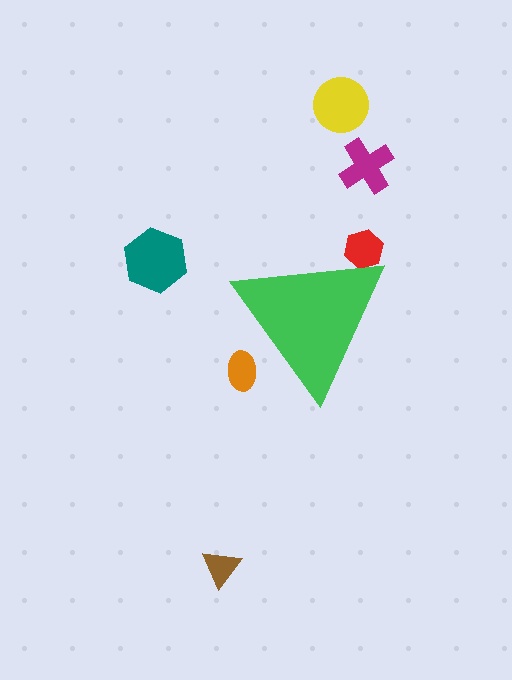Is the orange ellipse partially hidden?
Yes, the orange ellipse is partially hidden behind the green triangle.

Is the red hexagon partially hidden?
Yes, the red hexagon is partially hidden behind the green triangle.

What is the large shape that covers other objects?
A green triangle.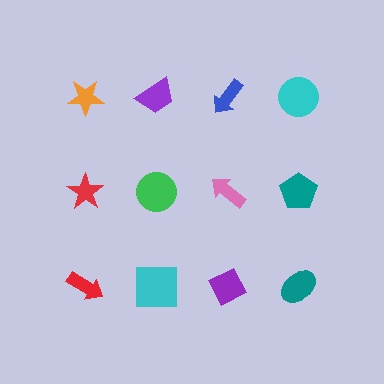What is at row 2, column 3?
A pink arrow.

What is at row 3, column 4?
A teal ellipse.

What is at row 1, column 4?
A cyan circle.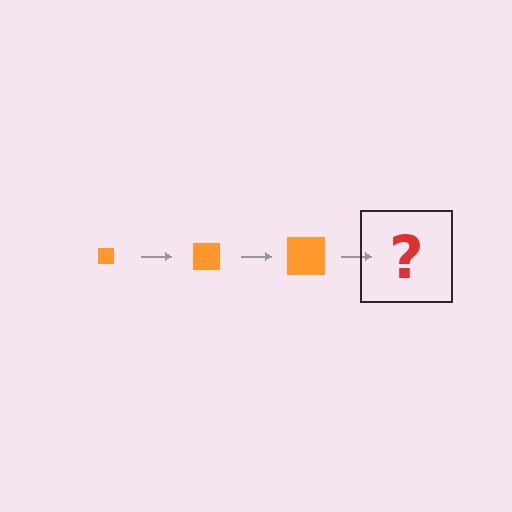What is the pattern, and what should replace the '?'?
The pattern is that the square gets progressively larger each step. The '?' should be an orange square, larger than the previous one.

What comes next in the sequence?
The next element should be an orange square, larger than the previous one.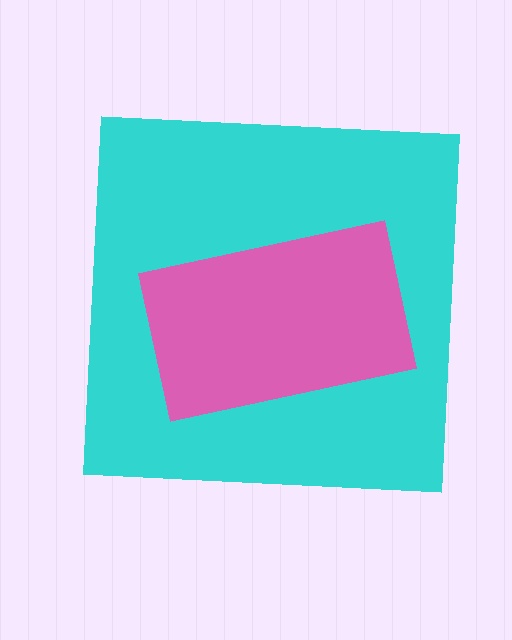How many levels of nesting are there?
2.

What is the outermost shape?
The cyan square.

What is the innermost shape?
The pink rectangle.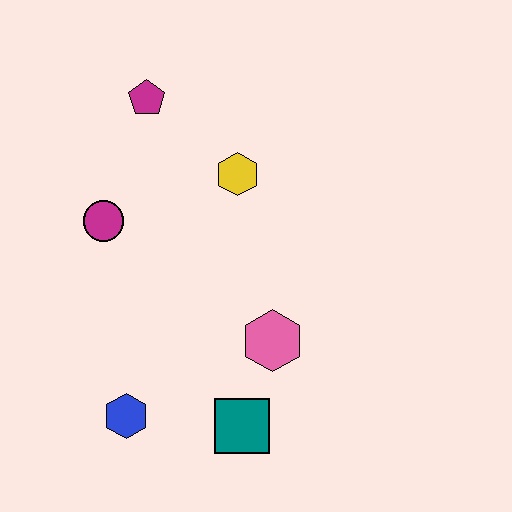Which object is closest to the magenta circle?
The magenta pentagon is closest to the magenta circle.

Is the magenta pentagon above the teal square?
Yes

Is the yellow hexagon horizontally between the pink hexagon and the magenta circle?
Yes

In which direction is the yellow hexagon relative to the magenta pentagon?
The yellow hexagon is to the right of the magenta pentagon.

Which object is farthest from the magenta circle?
The teal square is farthest from the magenta circle.